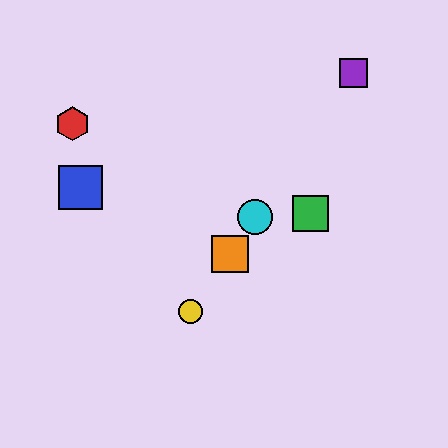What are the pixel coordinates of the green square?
The green square is at (310, 213).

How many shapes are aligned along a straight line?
4 shapes (the yellow circle, the purple square, the orange square, the cyan circle) are aligned along a straight line.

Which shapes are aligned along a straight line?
The yellow circle, the purple square, the orange square, the cyan circle are aligned along a straight line.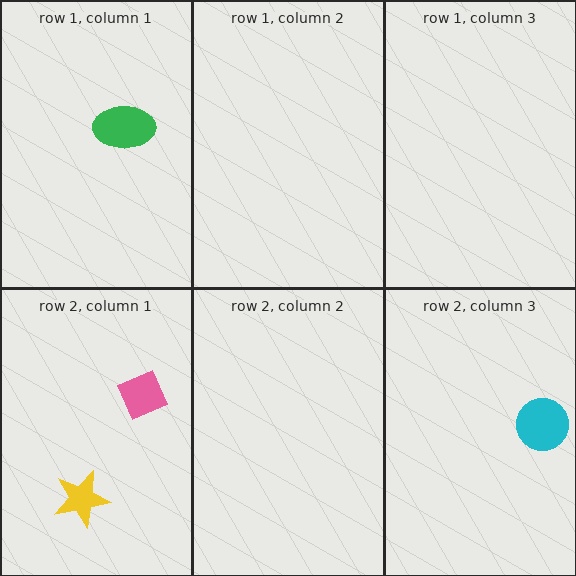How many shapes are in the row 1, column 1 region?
1.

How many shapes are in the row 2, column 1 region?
2.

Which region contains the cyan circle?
The row 2, column 3 region.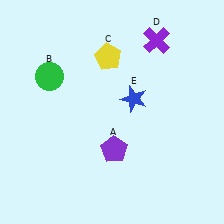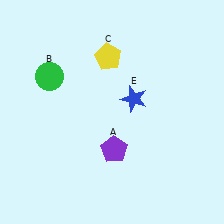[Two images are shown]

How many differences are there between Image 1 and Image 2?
There is 1 difference between the two images.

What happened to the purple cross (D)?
The purple cross (D) was removed in Image 2. It was in the top-right area of Image 1.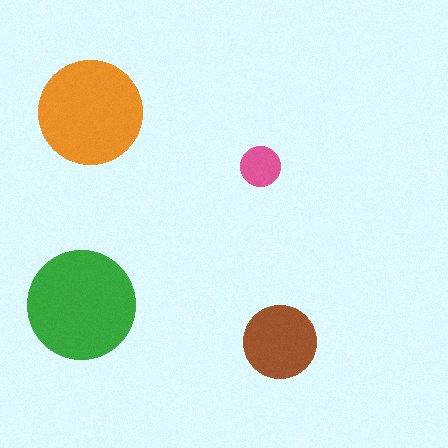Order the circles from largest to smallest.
the green one, the orange one, the brown one, the pink one.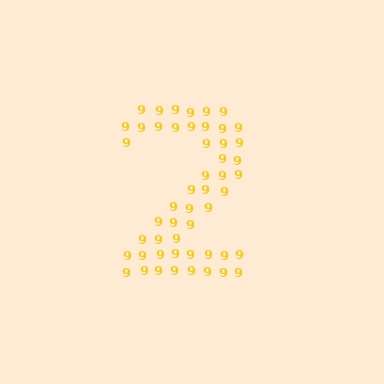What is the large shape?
The large shape is the digit 2.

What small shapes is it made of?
It is made of small digit 9's.